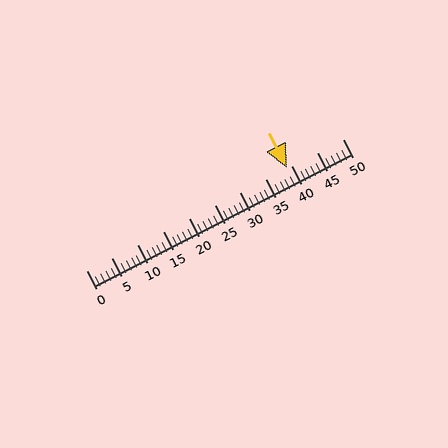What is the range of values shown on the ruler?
The ruler shows values from 0 to 50.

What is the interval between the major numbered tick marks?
The major tick marks are spaced 5 units apart.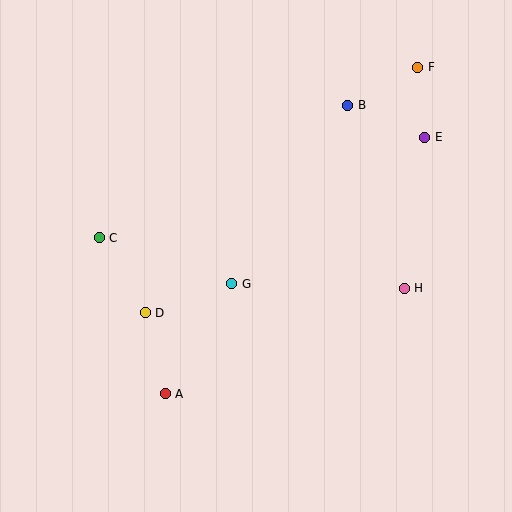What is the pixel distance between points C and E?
The distance between C and E is 341 pixels.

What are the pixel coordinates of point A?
Point A is at (165, 394).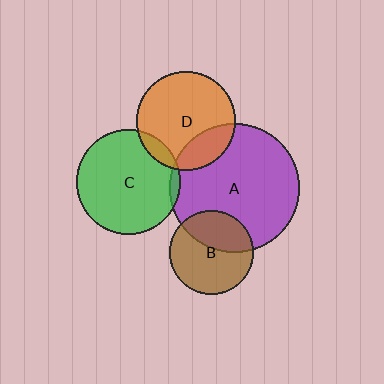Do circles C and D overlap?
Yes.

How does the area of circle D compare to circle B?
Approximately 1.4 times.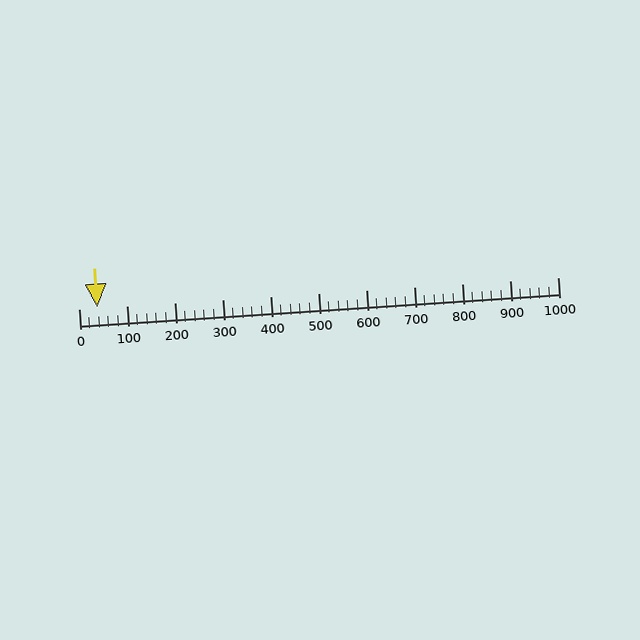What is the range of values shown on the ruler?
The ruler shows values from 0 to 1000.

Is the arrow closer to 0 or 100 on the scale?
The arrow is closer to 0.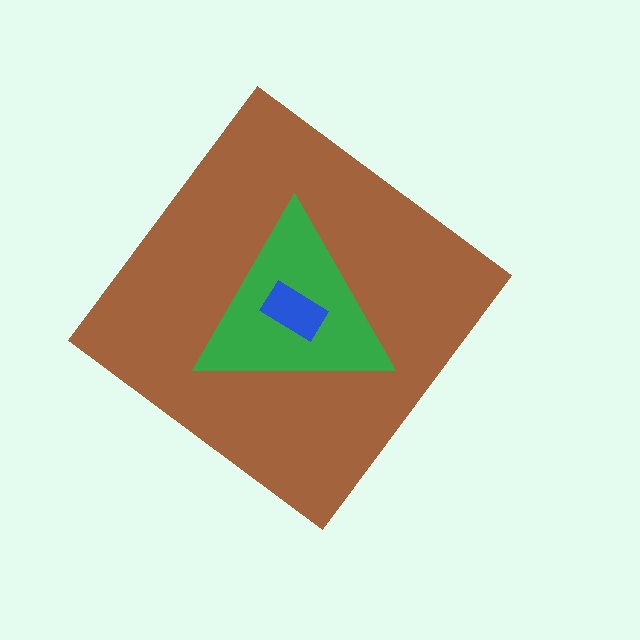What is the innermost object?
The blue rectangle.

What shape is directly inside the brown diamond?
The green triangle.